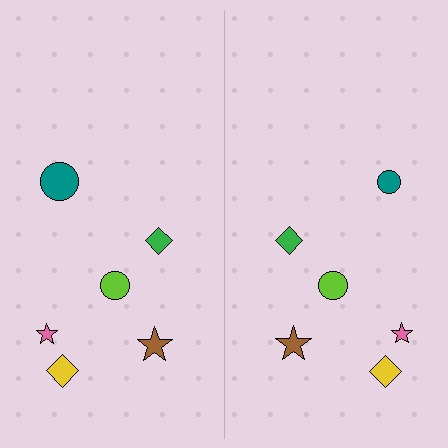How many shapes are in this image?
There are 12 shapes in this image.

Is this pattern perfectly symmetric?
No, the pattern is not perfectly symmetric. The teal circle on the right side has a different size than its mirror counterpart.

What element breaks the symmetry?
The teal circle on the right side has a different size than its mirror counterpart.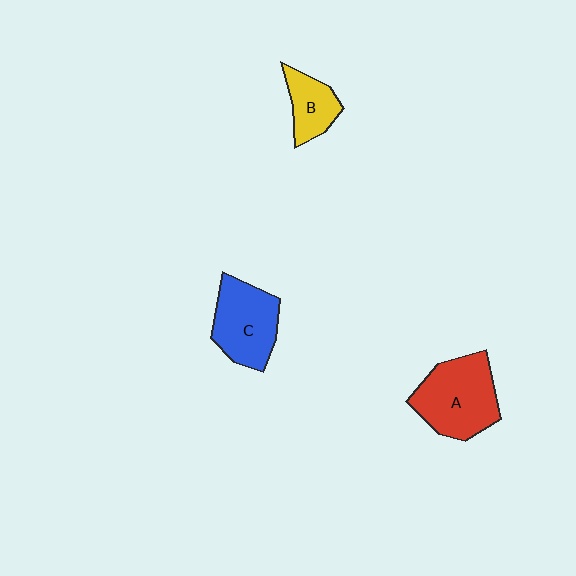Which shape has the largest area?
Shape A (red).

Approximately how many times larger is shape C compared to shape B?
Approximately 1.7 times.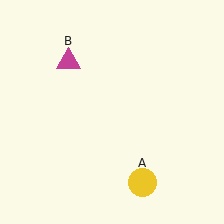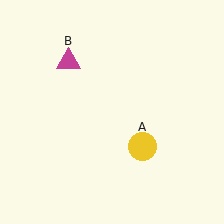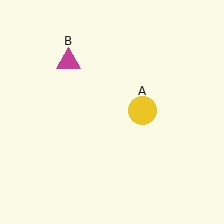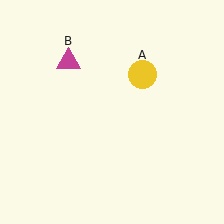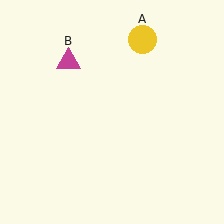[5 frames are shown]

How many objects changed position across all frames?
1 object changed position: yellow circle (object A).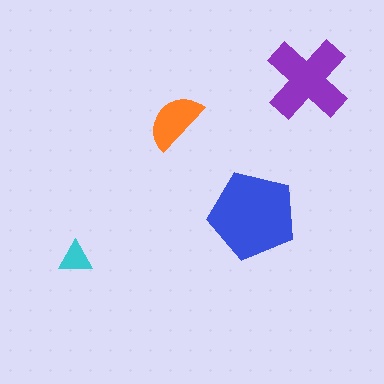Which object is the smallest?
The cyan triangle.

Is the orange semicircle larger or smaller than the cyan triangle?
Larger.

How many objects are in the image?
There are 4 objects in the image.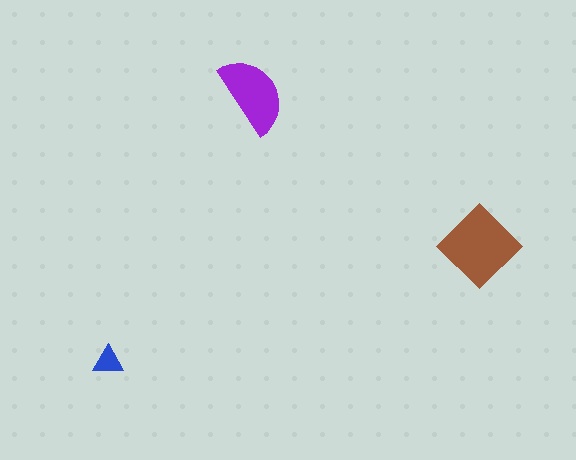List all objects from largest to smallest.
The brown diamond, the purple semicircle, the blue triangle.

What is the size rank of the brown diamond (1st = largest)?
1st.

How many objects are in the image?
There are 3 objects in the image.